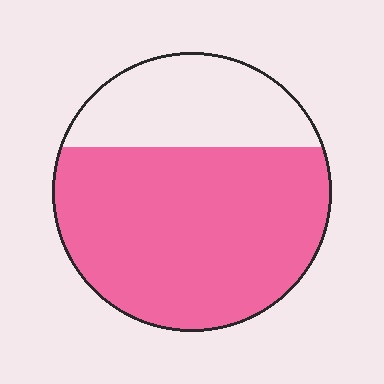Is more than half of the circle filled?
Yes.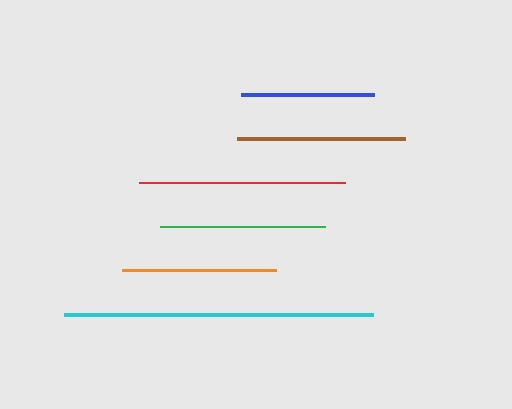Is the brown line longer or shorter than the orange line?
The brown line is longer than the orange line.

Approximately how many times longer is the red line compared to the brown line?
The red line is approximately 1.2 times the length of the brown line.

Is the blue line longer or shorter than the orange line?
The orange line is longer than the blue line.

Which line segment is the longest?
The cyan line is the longest at approximately 309 pixels.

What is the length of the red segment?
The red segment is approximately 206 pixels long.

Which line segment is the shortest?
The blue line is the shortest at approximately 133 pixels.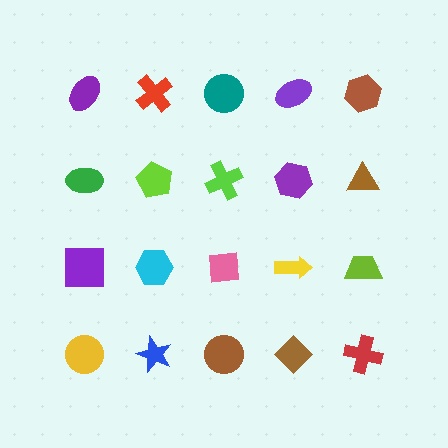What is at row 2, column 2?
A lime pentagon.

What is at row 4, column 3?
A brown circle.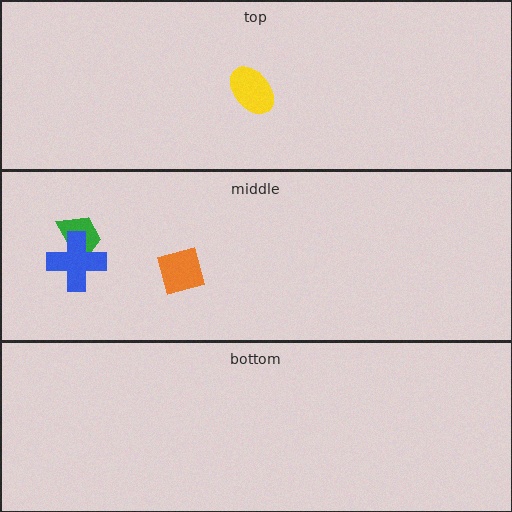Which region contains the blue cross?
The middle region.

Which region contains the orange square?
The middle region.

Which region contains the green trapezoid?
The middle region.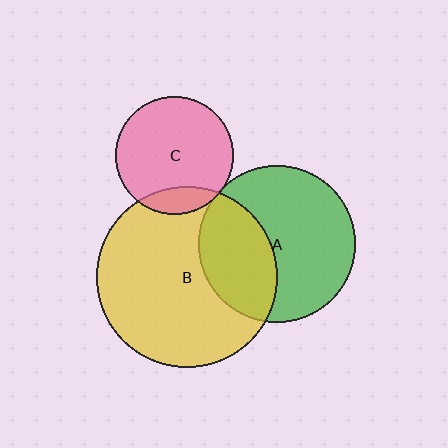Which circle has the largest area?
Circle B (yellow).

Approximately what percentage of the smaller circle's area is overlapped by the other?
Approximately 5%.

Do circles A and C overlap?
Yes.